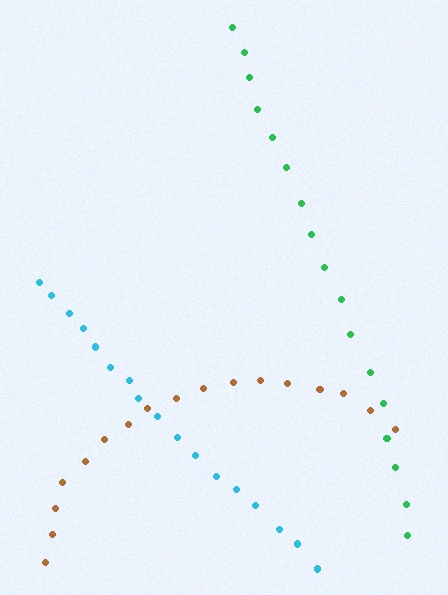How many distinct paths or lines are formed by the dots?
There are 3 distinct paths.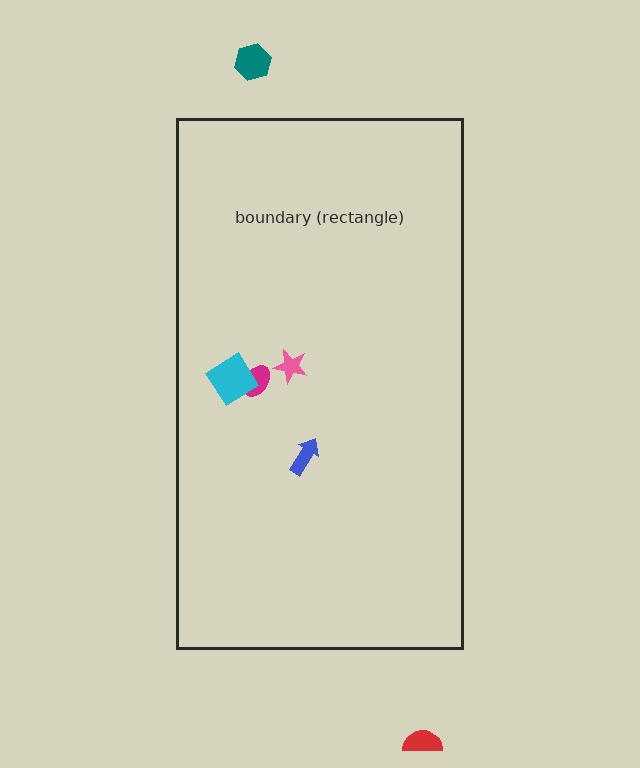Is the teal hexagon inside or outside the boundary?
Outside.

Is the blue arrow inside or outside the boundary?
Inside.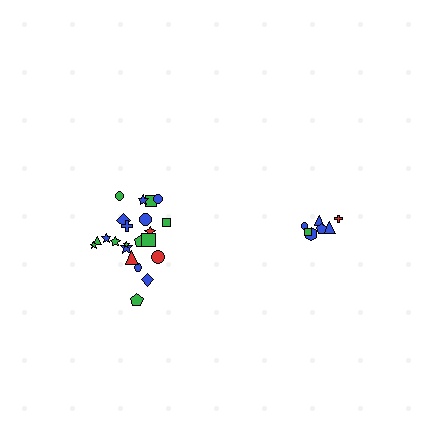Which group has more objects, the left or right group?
The left group.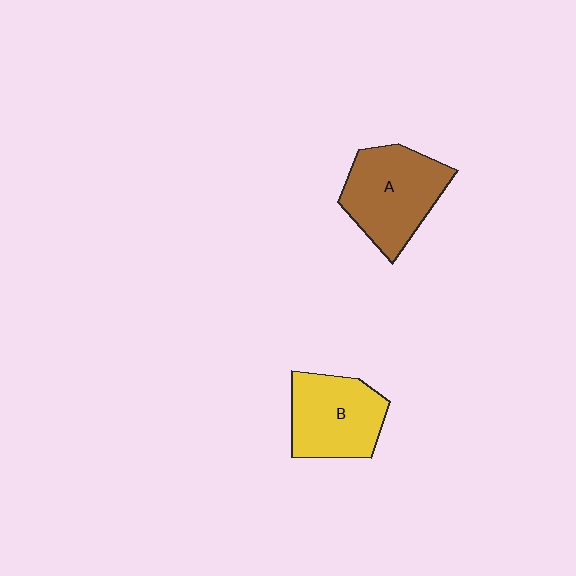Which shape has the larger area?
Shape A (brown).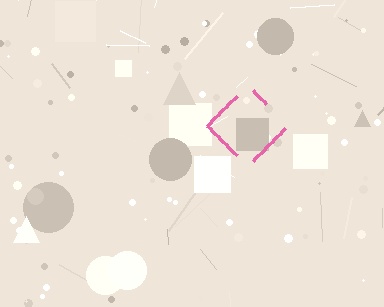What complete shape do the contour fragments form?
The contour fragments form a diamond.